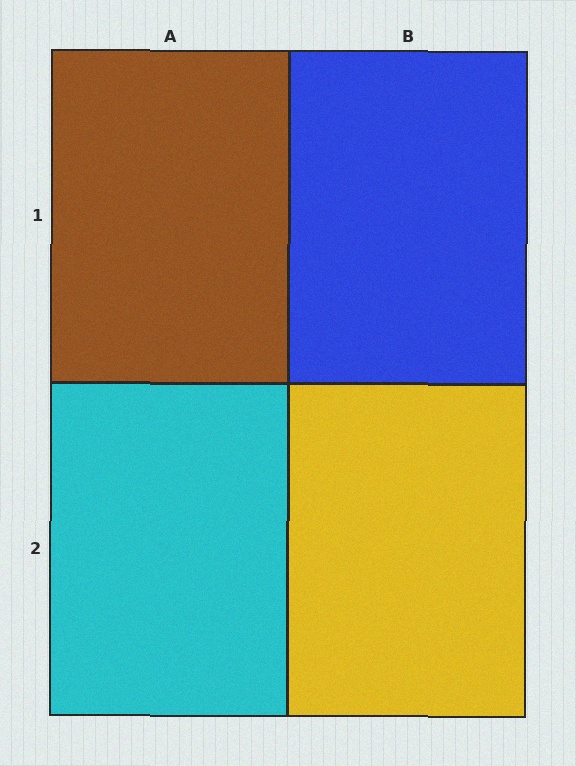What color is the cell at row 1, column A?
Brown.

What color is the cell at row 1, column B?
Blue.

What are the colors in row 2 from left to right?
Cyan, yellow.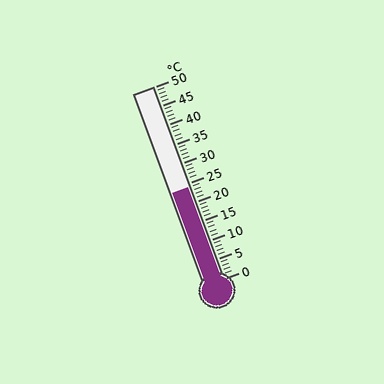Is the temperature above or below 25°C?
The temperature is below 25°C.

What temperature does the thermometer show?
The thermometer shows approximately 24°C.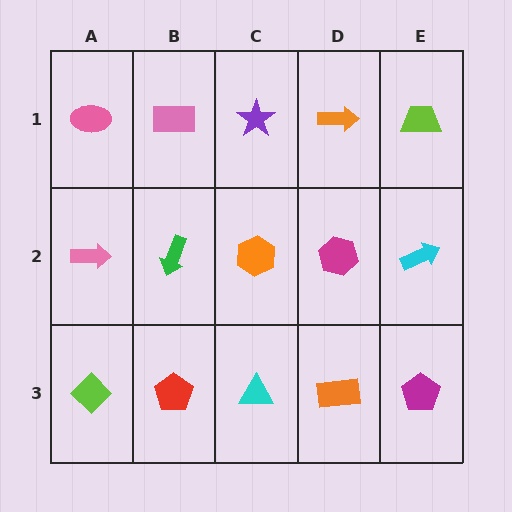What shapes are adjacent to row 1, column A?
A pink arrow (row 2, column A), a pink rectangle (row 1, column B).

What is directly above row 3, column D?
A magenta hexagon.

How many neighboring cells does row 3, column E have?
2.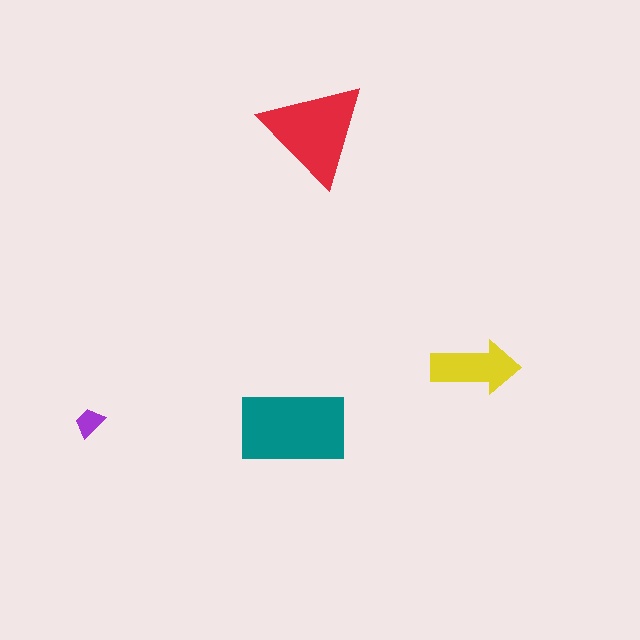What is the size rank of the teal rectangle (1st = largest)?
1st.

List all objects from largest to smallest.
The teal rectangle, the red triangle, the yellow arrow, the purple trapezoid.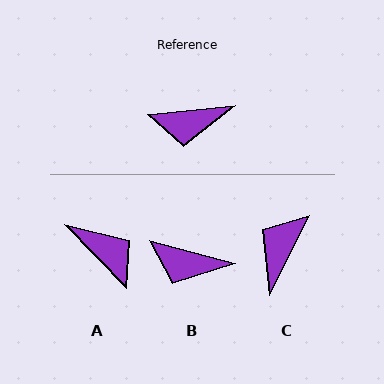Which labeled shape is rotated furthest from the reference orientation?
A, about 128 degrees away.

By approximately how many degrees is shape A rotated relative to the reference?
Approximately 128 degrees counter-clockwise.